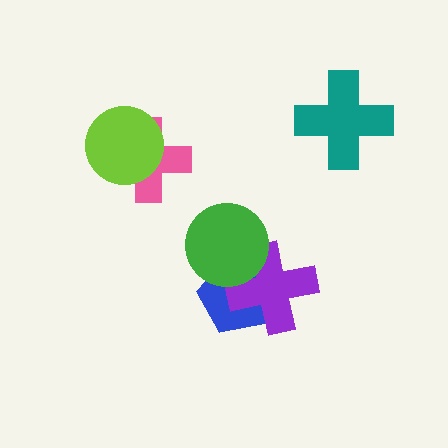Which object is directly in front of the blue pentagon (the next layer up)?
The purple cross is directly in front of the blue pentagon.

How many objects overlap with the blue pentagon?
3 objects overlap with the blue pentagon.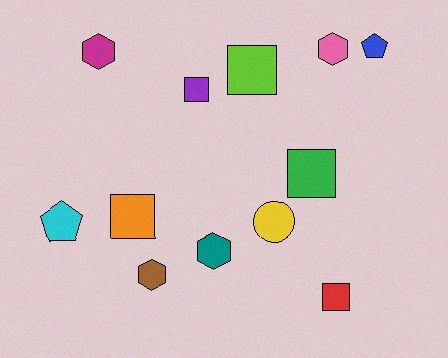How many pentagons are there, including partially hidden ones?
There are 2 pentagons.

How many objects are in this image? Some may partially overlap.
There are 12 objects.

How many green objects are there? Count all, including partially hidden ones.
There is 1 green object.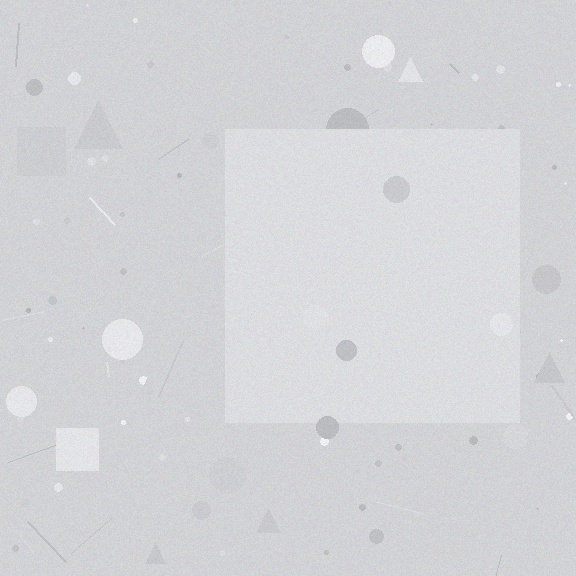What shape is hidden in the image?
A square is hidden in the image.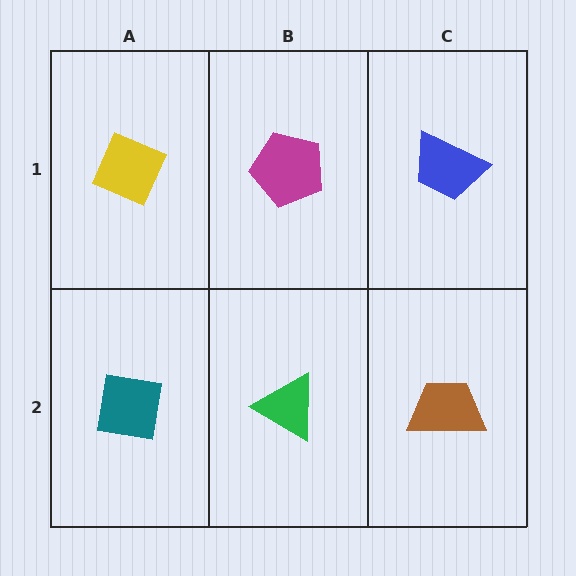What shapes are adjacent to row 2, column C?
A blue trapezoid (row 1, column C), a green triangle (row 2, column B).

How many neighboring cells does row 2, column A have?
2.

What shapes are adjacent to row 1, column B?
A green triangle (row 2, column B), a yellow diamond (row 1, column A), a blue trapezoid (row 1, column C).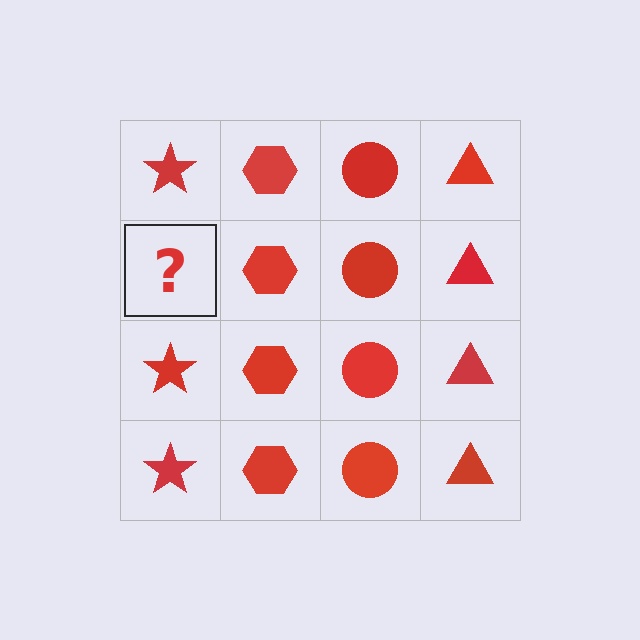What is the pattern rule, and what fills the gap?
The rule is that each column has a consistent shape. The gap should be filled with a red star.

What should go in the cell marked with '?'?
The missing cell should contain a red star.